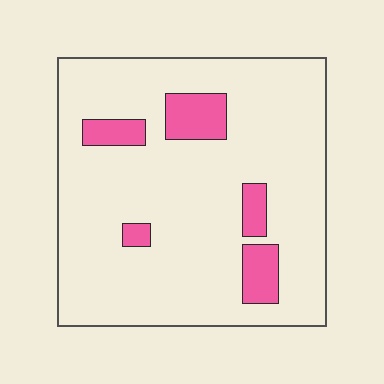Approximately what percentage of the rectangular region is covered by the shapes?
Approximately 10%.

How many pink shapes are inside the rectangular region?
5.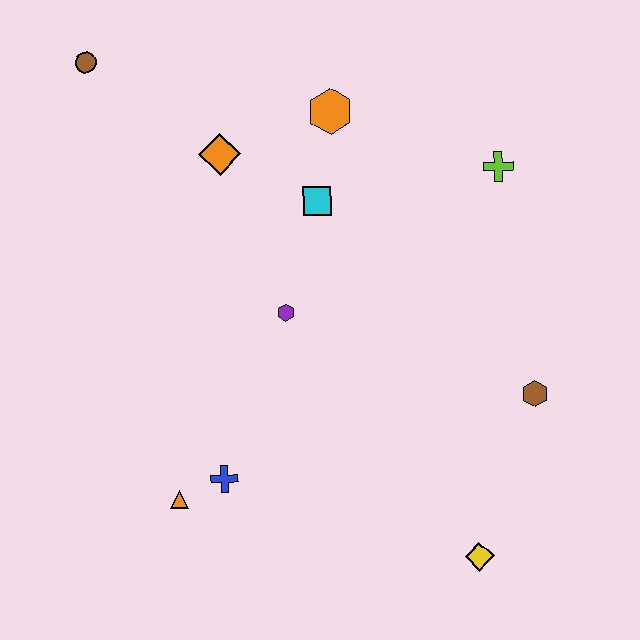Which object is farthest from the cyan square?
The yellow diamond is farthest from the cyan square.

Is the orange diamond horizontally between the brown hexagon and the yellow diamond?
No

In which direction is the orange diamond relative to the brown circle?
The orange diamond is to the right of the brown circle.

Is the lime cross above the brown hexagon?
Yes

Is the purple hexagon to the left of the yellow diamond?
Yes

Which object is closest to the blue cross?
The orange triangle is closest to the blue cross.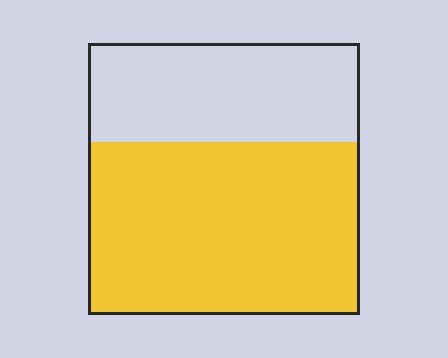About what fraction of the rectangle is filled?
About five eighths (5/8).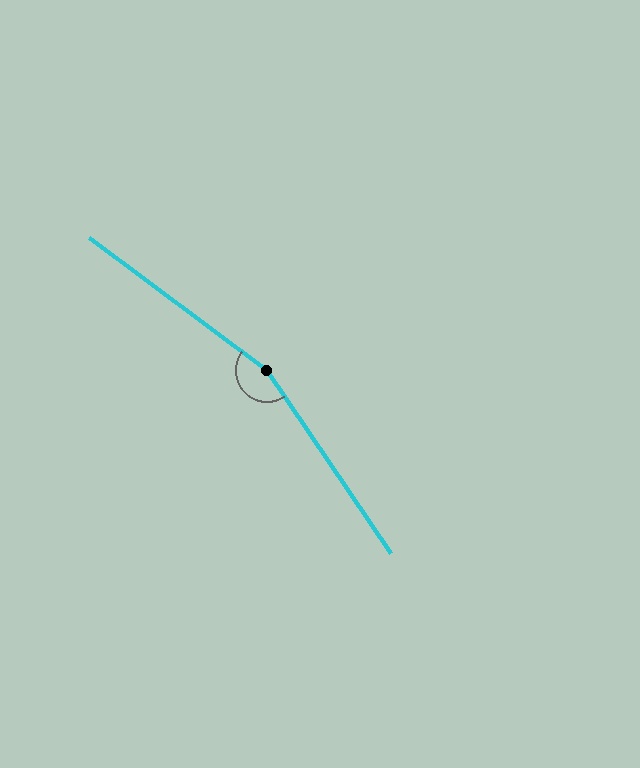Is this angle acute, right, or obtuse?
It is obtuse.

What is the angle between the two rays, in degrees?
Approximately 161 degrees.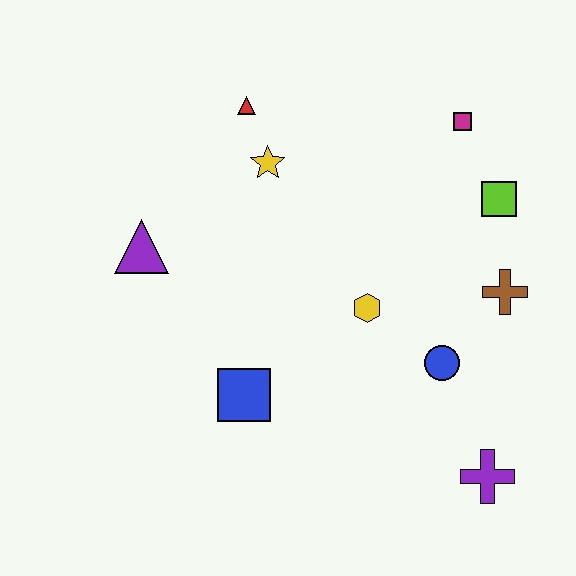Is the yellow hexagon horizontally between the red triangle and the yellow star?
No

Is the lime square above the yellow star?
No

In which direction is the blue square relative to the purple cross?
The blue square is to the left of the purple cross.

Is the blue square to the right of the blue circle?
No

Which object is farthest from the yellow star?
The purple cross is farthest from the yellow star.